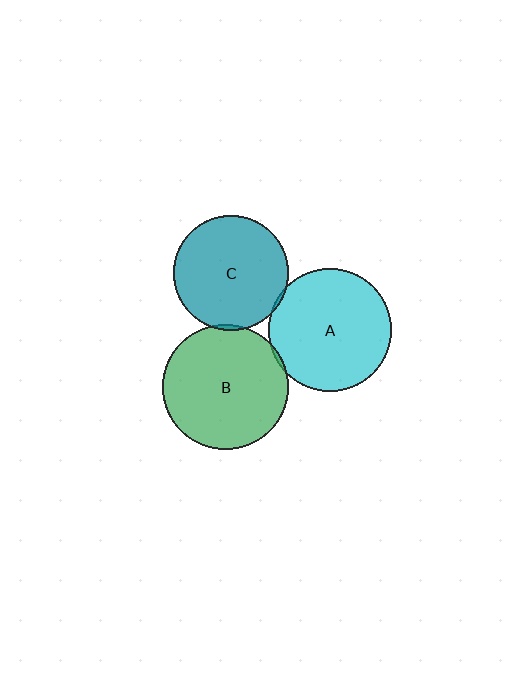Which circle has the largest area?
Circle B (green).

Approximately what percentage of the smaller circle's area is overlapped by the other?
Approximately 5%.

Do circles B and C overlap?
Yes.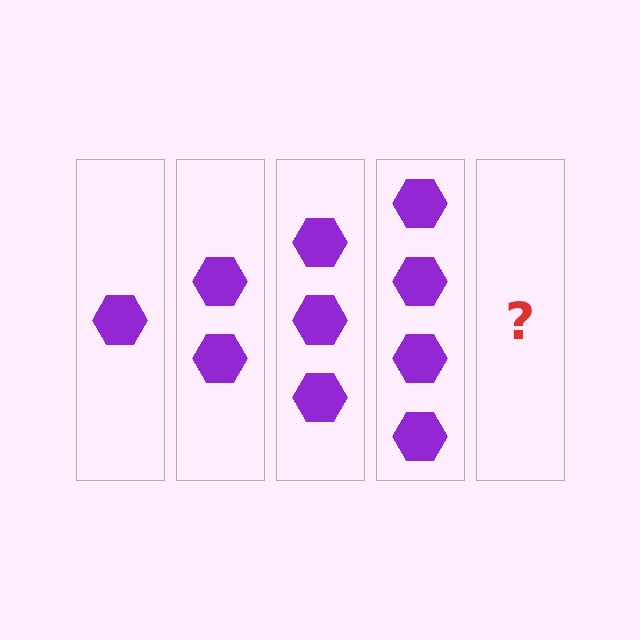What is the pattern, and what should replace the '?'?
The pattern is that each step adds one more hexagon. The '?' should be 5 hexagons.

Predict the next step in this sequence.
The next step is 5 hexagons.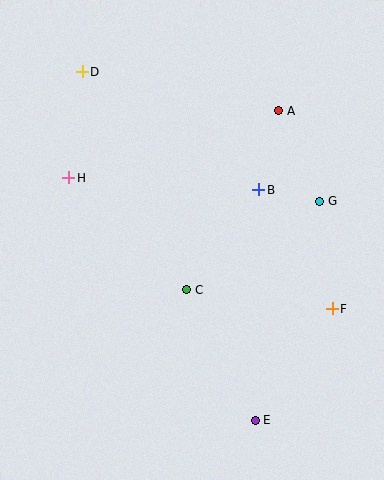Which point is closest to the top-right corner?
Point A is closest to the top-right corner.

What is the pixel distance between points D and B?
The distance between D and B is 212 pixels.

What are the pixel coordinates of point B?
Point B is at (259, 190).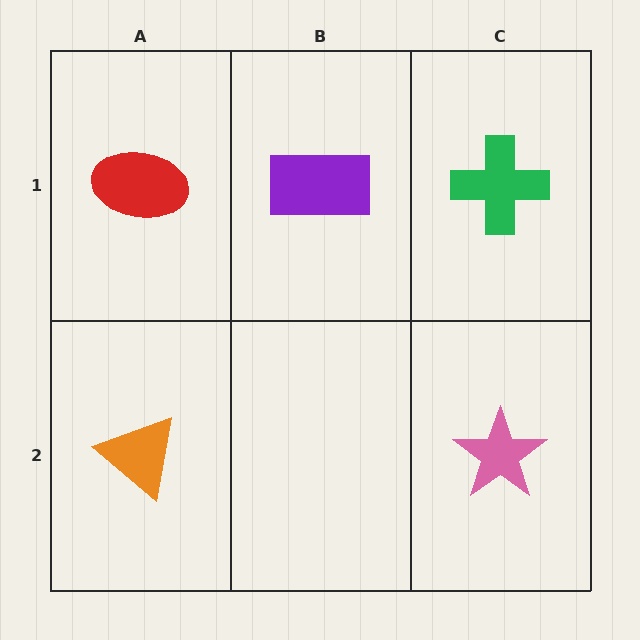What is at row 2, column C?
A pink star.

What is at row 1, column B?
A purple rectangle.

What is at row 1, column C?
A green cross.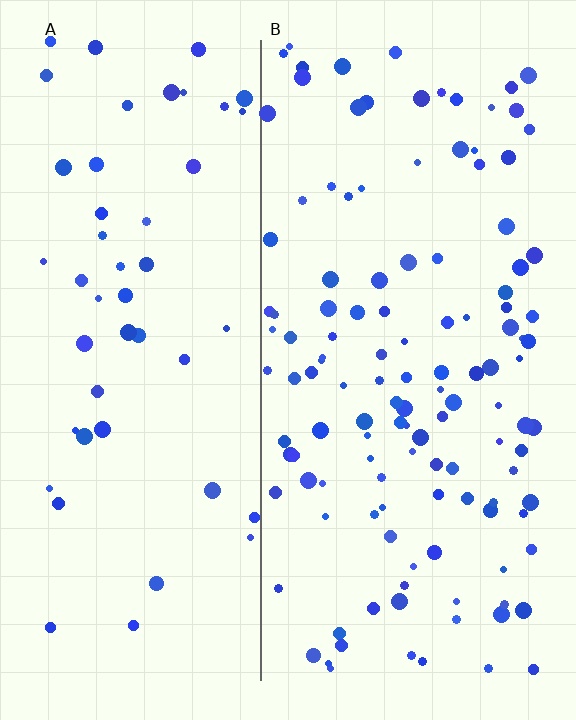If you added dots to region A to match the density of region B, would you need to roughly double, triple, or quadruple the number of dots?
Approximately triple.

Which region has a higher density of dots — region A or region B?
B (the right).